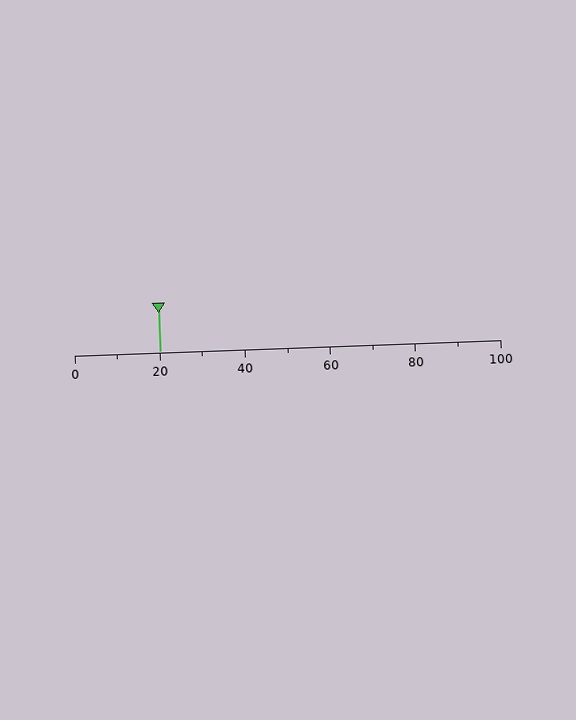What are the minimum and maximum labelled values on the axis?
The axis runs from 0 to 100.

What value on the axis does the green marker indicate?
The marker indicates approximately 20.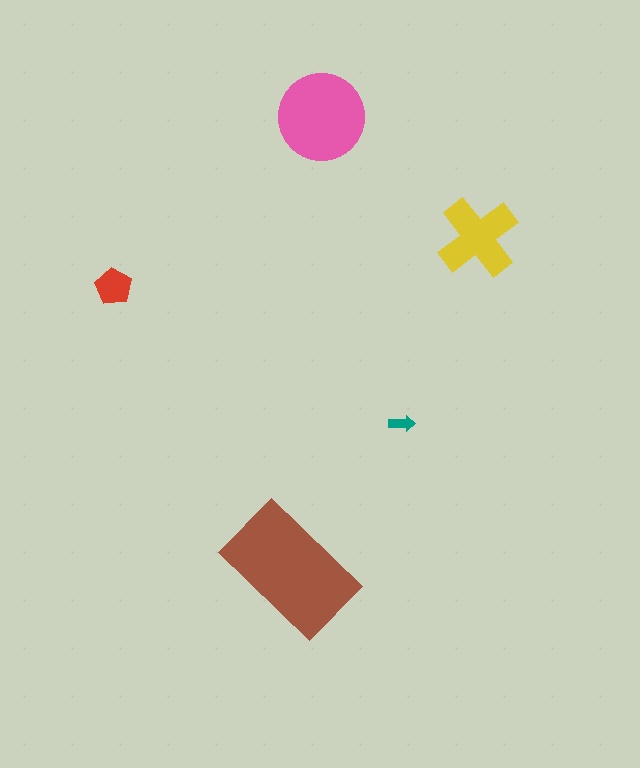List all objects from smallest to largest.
The teal arrow, the red pentagon, the yellow cross, the pink circle, the brown rectangle.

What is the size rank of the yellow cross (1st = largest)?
3rd.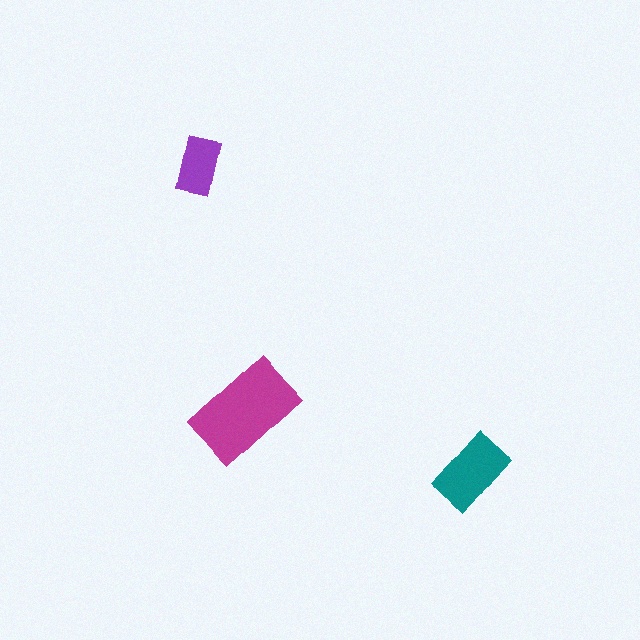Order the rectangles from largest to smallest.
the magenta one, the teal one, the purple one.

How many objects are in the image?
There are 3 objects in the image.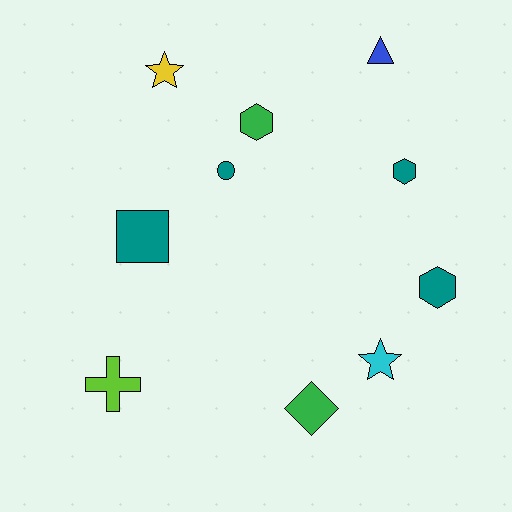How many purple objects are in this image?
There are no purple objects.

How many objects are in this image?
There are 10 objects.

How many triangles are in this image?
There is 1 triangle.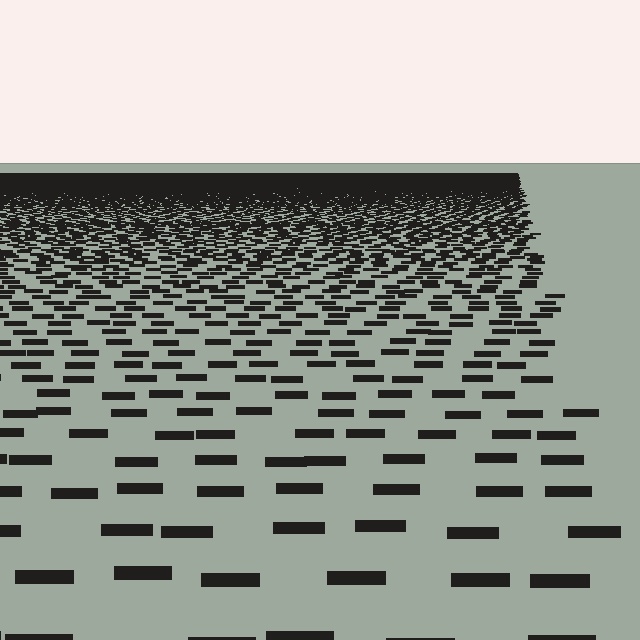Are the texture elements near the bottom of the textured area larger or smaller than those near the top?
Larger. Near the bottom, elements are closer to the viewer and appear at a bigger on-screen size.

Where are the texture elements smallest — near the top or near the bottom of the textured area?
Near the top.